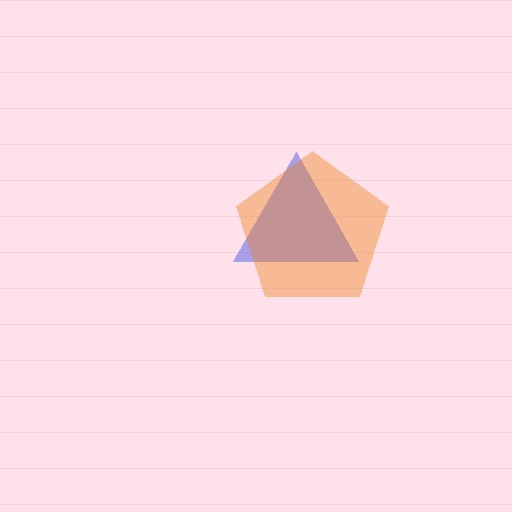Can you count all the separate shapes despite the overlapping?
Yes, there are 2 separate shapes.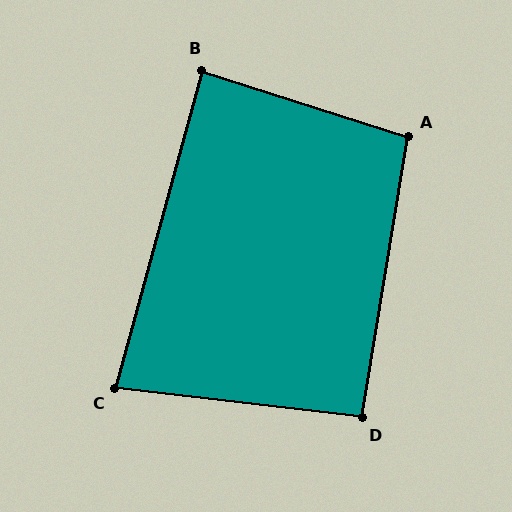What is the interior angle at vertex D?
Approximately 93 degrees (approximately right).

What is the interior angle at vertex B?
Approximately 87 degrees (approximately right).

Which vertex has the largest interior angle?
A, at approximately 98 degrees.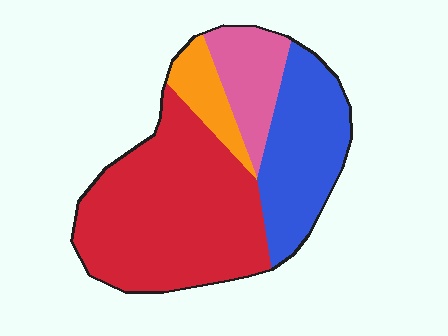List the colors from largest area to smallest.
From largest to smallest: red, blue, pink, orange.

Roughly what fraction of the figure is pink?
Pink covers around 15% of the figure.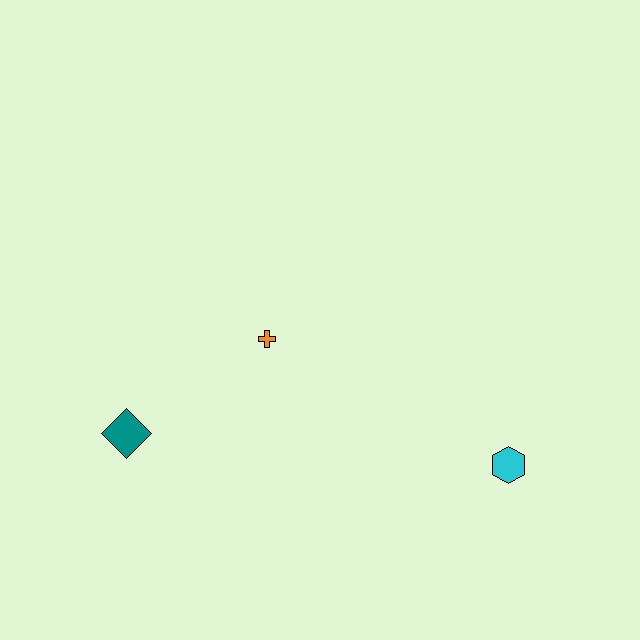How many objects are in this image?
There are 3 objects.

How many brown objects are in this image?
There are no brown objects.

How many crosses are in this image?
There is 1 cross.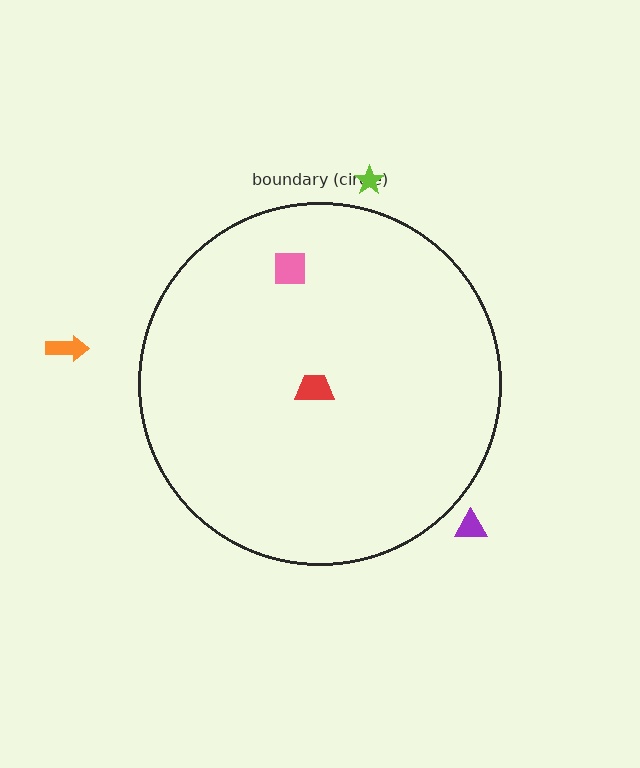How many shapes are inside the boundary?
2 inside, 3 outside.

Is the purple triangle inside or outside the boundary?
Outside.